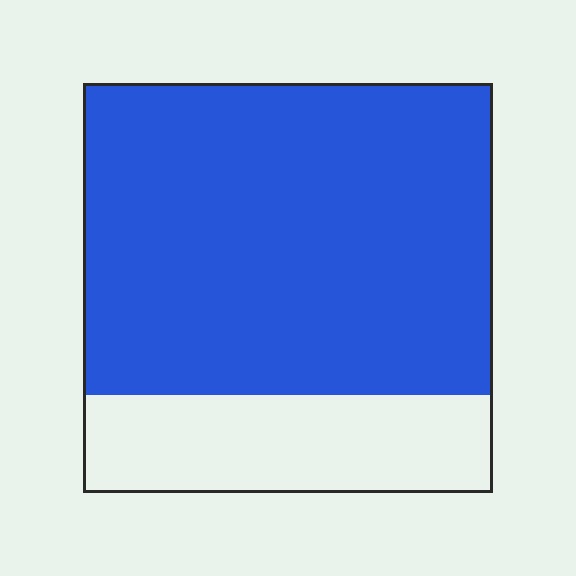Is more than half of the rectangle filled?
Yes.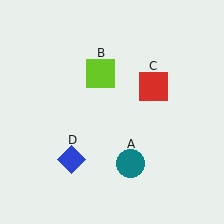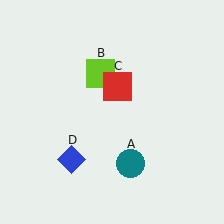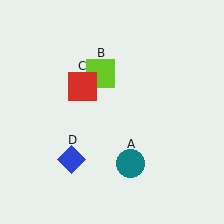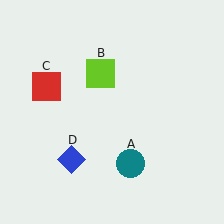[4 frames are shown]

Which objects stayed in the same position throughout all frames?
Teal circle (object A) and lime square (object B) and blue diamond (object D) remained stationary.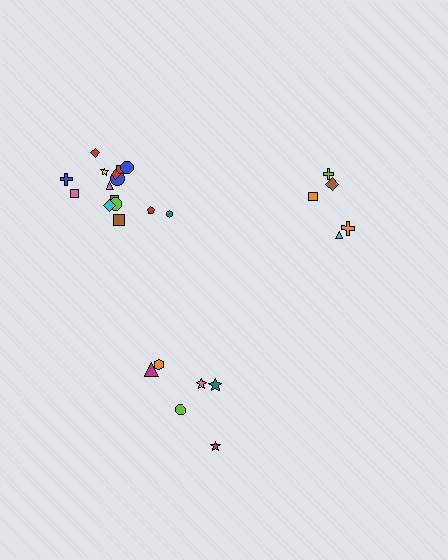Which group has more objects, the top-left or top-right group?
The top-left group.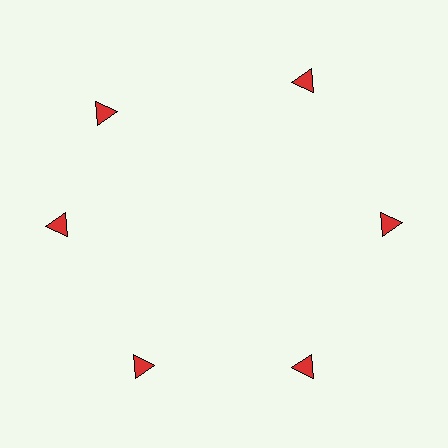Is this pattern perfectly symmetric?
No. The 6 red triangles are arranged in a ring, but one element near the 11 o'clock position is rotated out of alignment along the ring, breaking the 6-fold rotational symmetry.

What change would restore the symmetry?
The symmetry would be restored by rotating it back into even spacing with its neighbors so that all 6 triangles sit at equal angles and equal distance from the center.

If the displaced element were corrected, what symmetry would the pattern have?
It would have 6-fold rotational symmetry — the pattern would map onto itself every 60 degrees.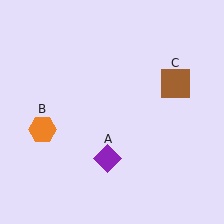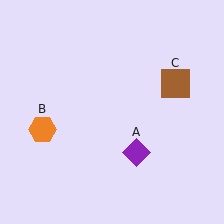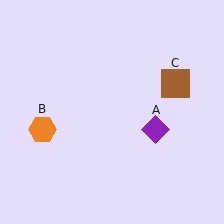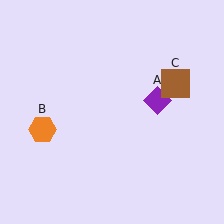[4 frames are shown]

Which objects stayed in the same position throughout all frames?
Orange hexagon (object B) and brown square (object C) remained stationary.